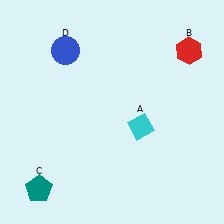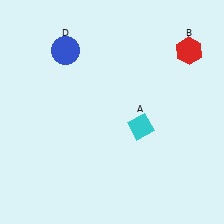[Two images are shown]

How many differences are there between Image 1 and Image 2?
There is 1 difference between the two images.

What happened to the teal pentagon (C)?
The teal pentagon (C) was removed in Image 2. It was in the bottom-left area of Image 1.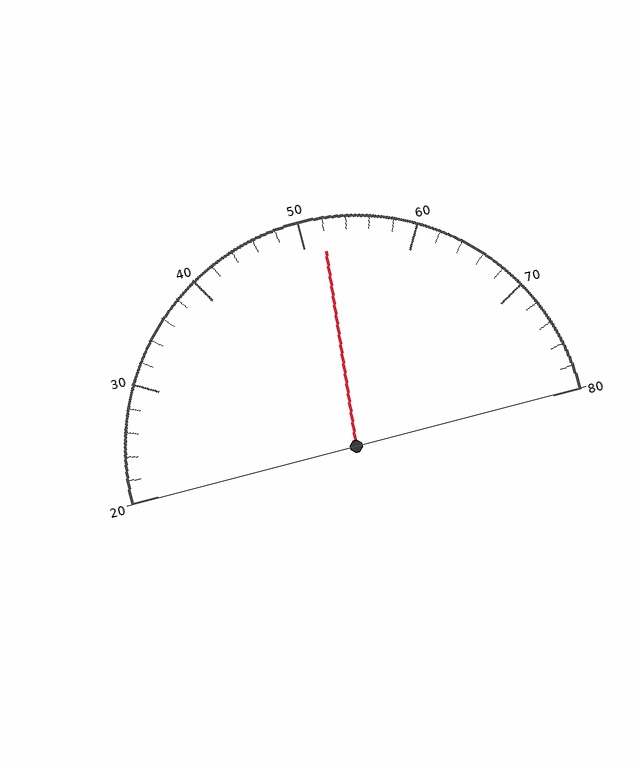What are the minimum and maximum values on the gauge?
The gauge ranges from 20 to 80.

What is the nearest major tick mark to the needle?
The nearest major tick mark is 50.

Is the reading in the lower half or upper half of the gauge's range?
The reading is in the upper half of the range (20 to 80).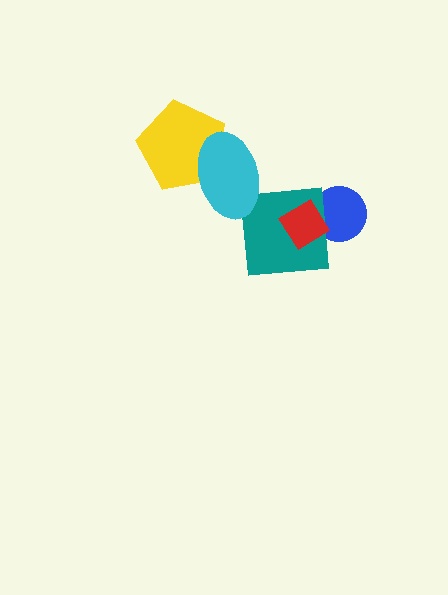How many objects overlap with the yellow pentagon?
1 object overlaps with the yellow pentagon.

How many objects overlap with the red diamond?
2 objects overlap with the red diamond.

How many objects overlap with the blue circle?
2 objects overlap with the blue circle.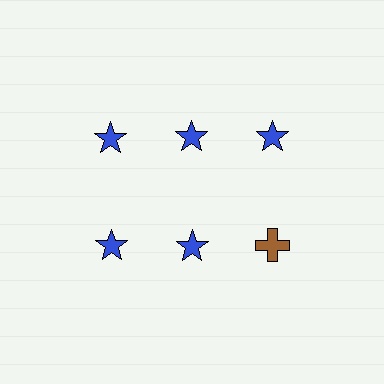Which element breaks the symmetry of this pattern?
The brown cross in the second row, center column breaks the symmetry. All other shapes are blue stars.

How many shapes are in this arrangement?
There are 6 shapes arranged in a grid pattern.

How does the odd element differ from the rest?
It differs in both color (brown instead of blue) and shape (cross instead of star).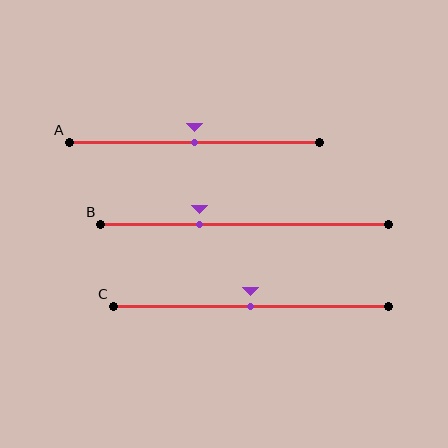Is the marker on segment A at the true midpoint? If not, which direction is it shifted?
Yes, the marker on segment A is at the true midpoint.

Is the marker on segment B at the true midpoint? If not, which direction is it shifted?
No, the marker on segment B is shifted to the left by about 16% of the segment length.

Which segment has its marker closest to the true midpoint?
Segment A has its marker closest to the true midpoint.